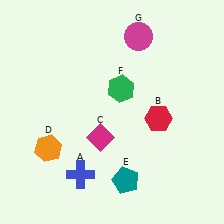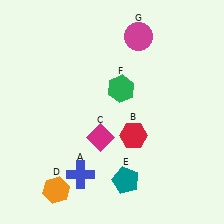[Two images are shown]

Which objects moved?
The objects that moved are: the red hexagon (B), the orange hexagon (D).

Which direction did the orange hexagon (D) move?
The orange hexagon (D) moved down.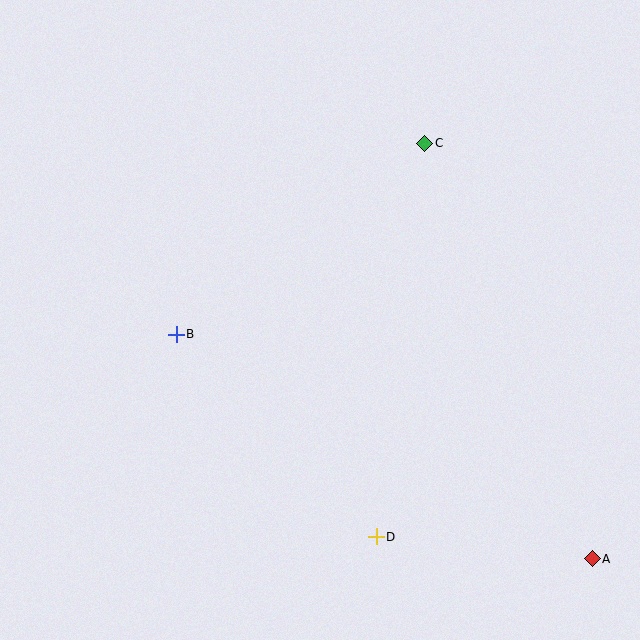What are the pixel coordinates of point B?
Point B is at (176, 334).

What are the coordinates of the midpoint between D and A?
The midpoint between D and A is at (484, 548).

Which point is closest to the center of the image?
Point B at (176, 334) is closest to the center.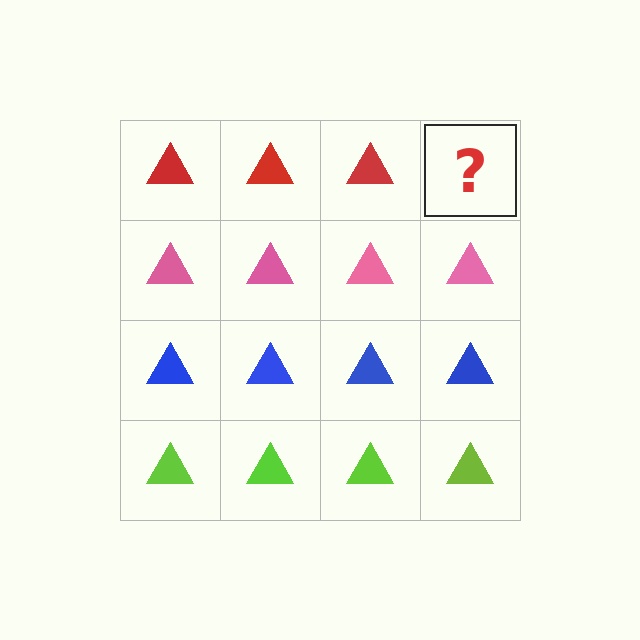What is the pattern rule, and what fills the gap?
The rule is that each row has a consistent color. The gap should be filled with a red triangle.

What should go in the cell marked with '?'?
The missing cell should contain a red triangle.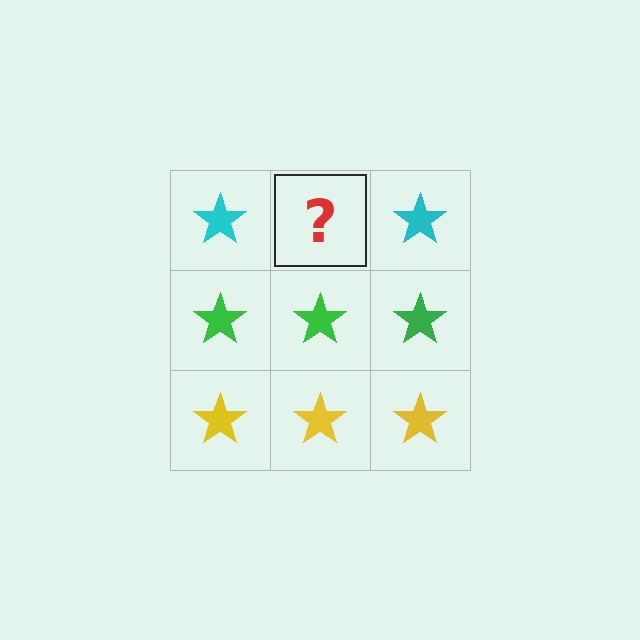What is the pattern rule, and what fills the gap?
The rule is that each row has a consistent color. The gap should be filled with a cyan star.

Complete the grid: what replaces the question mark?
The question mark should be replaced with a cyan star.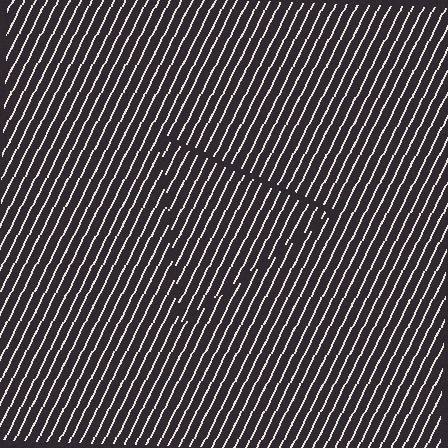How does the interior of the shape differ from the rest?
The interior of the shape contains the same grating, shifted by half a period — the contour is defined by the phase discontinuity where line-ends from the inner and outer gratings abut.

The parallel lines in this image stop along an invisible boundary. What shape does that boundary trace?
An illusory triangle. The interior of the shape contains the same grating, shifted by half a period — the contour is defined by the phase discontinuity where line-ends from the inner and outer gratings abut.